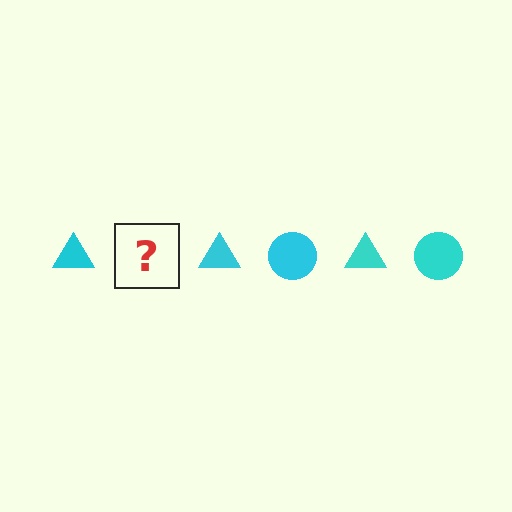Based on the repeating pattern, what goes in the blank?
The blank should be a cyan circle.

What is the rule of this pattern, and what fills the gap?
The rule is that the pattern cycles through triangle, circle shapes in cyan. The gap should be filled with a cyan circle.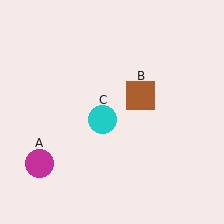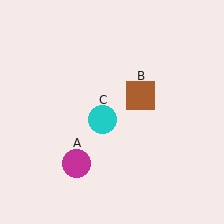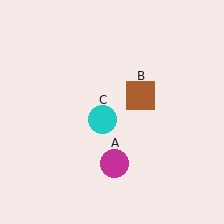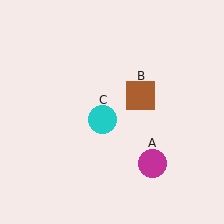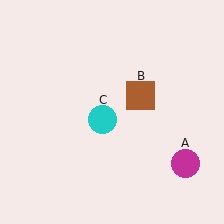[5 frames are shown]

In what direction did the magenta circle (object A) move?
The magenta circle (object A) moved right.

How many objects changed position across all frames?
1 object changed position: magenta circle (object A).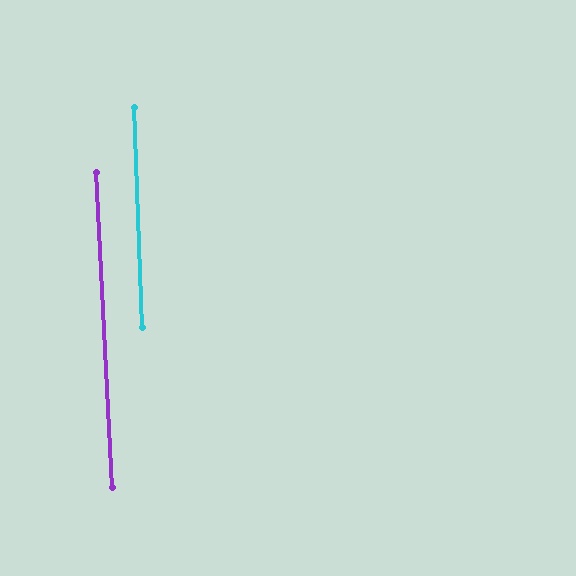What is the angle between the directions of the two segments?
Approximately 1 degree.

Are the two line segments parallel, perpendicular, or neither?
Parallel — their directions differ by only 0.8°.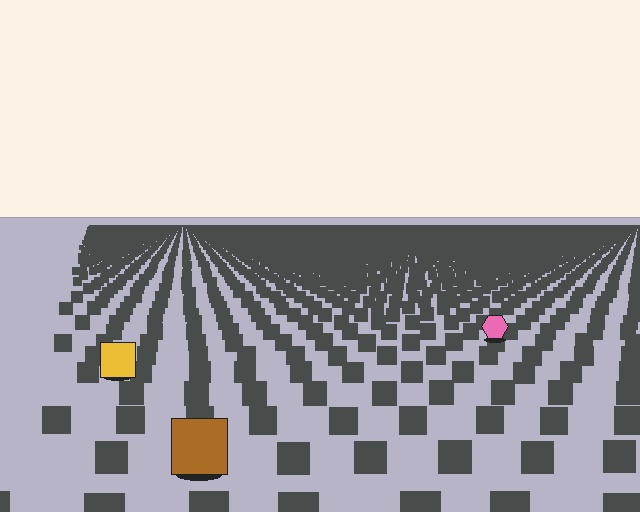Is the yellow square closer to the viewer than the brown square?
No. The brown square is closer — you can tell from the texture gradient: the ground texture is coarser near it.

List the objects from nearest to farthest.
From nearest to farthest: the brown square, the yellow square, the pink hexagon.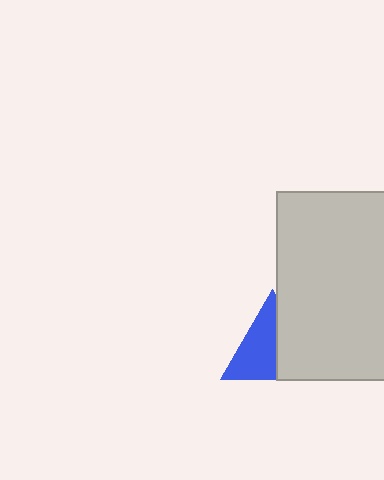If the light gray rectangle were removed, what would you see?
You would see the complete blue triangle.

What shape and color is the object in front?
The object in front is a light gray rectangle.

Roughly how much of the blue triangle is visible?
About half of it is visible (roughly 56%).